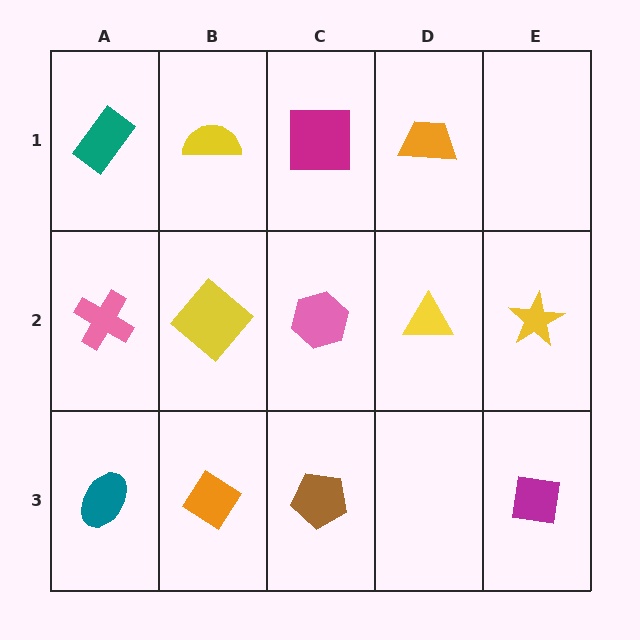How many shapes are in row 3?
4 shapes.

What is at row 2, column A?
A pink cross.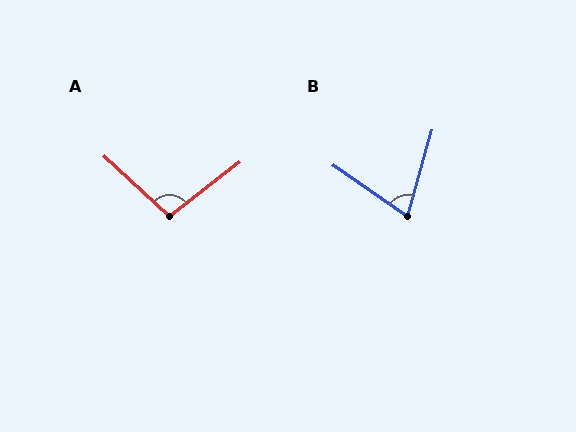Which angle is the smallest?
B, at approximately 71 degrees.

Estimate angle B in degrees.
Approximately 71 degrees.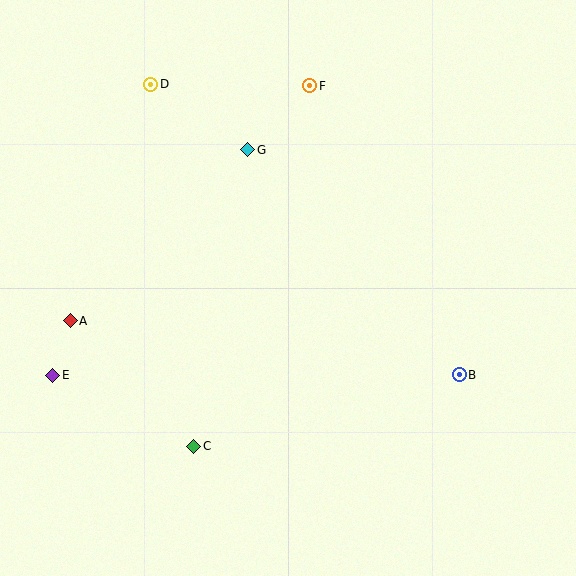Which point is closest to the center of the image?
Point G at (248, 150) is closest to the center.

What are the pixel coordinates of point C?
Point C is at (194, 446).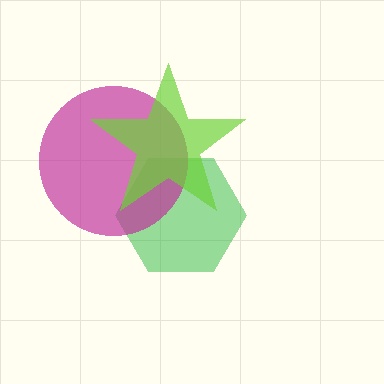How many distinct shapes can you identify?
There are 3 distinct shapes: a green hexagon, a magenta circle, a lime star.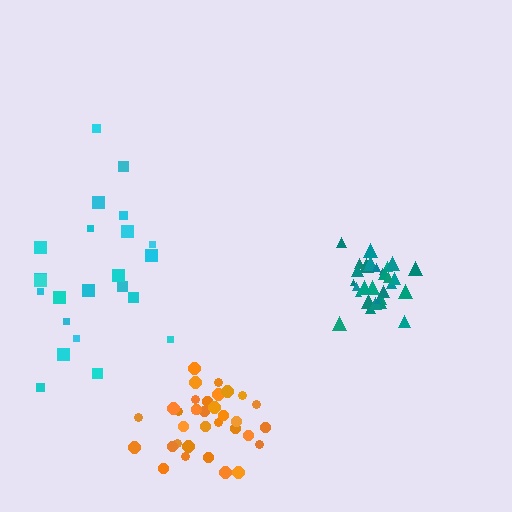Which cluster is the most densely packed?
Teal.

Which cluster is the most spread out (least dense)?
Cyan.